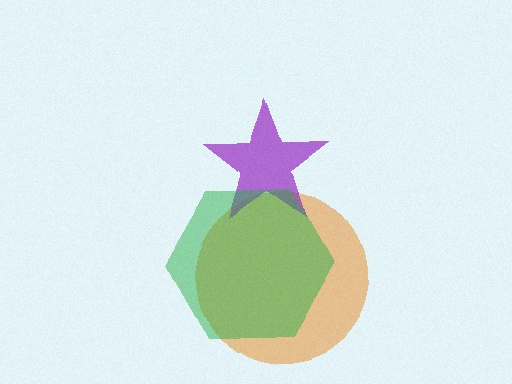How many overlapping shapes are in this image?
There are 3 overlapping shapes in the image.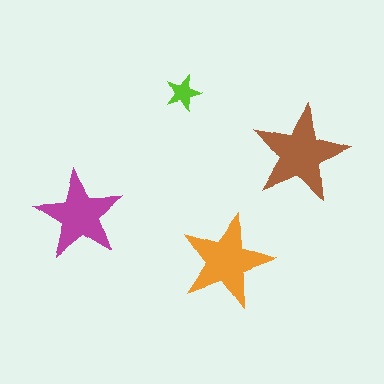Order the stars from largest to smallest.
the brown one, the orange one, the magenta one, the lime one.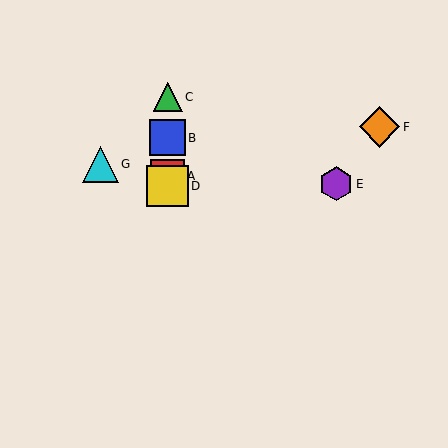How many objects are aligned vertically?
4 objects (A, B, C, D) are aligned vertically.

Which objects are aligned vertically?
Objects A, B, C, D are aligned vertically.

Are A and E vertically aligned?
No, A is at x≈168 and E is at x≈336.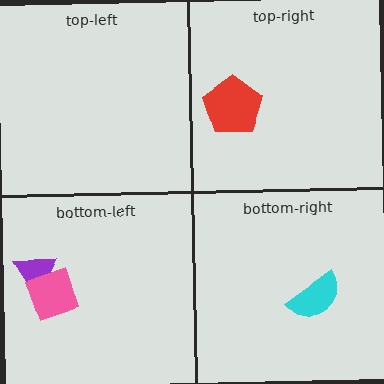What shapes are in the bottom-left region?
The purple triangle, the pink diamond.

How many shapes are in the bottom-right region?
1.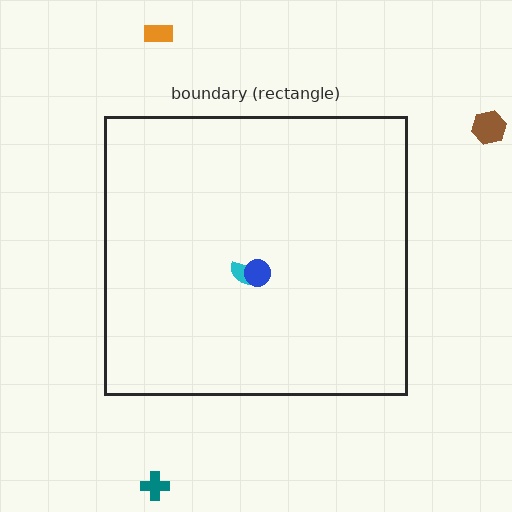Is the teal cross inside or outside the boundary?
Outside.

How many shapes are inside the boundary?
2 inside, 3 outside.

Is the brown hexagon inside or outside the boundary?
Outside.